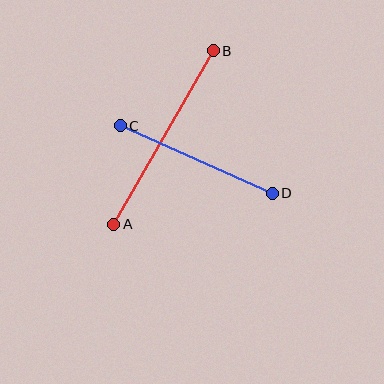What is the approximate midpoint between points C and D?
The midpoint is at approximately (196, 160) pixels.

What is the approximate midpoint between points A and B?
The midpoint is at approximately (163, 137) pixels.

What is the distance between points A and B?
The distance is approximately 200 pixels.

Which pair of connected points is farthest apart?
Points A and B are farthest apart.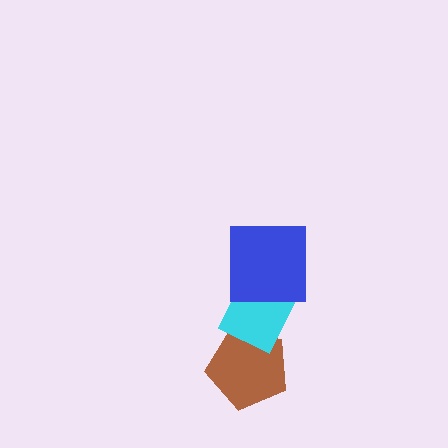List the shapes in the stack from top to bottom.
From top to bottom: the blue square, the cyan diamond, the brown pentagon.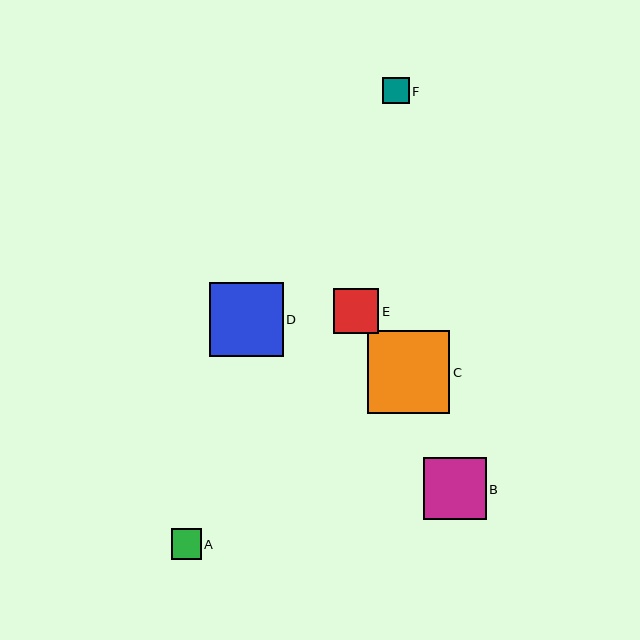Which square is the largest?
Square C is the largest with a size of approximately 83 pixels.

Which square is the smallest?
Square F is the smallest with a size of approximately 27 pixels.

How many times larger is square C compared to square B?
Square C is approximately 1.3 times the size of square B.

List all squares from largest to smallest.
From largest to smallest: C, D, B, E, A, F.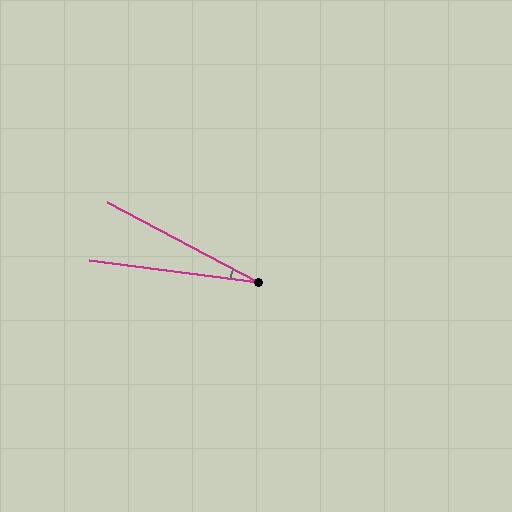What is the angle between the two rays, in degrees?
Approximately 20 degrees.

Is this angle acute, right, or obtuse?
It is acute.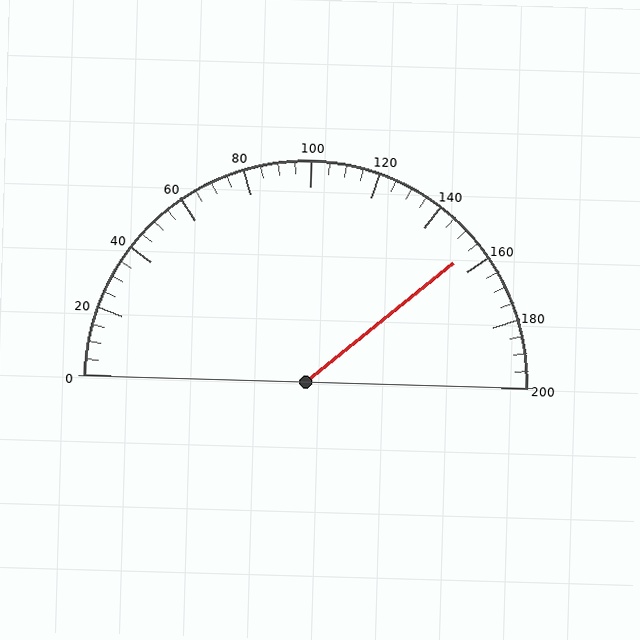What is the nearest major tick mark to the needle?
The nearest major tick mark is 160.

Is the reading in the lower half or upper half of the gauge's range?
The reading is in the upper half of the range (0 to 200).